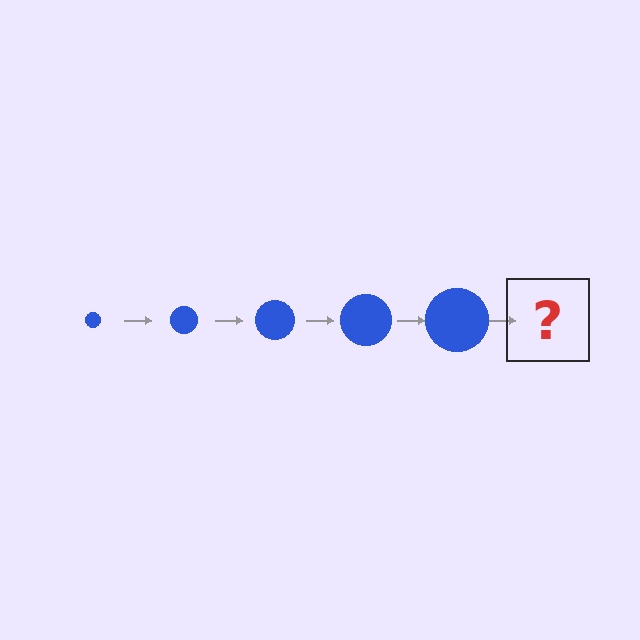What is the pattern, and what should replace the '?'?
The pattern is that the circle gets progressively larger each step. The '?' should be a blue circle, larger than the previous one.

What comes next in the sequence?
The next element should be a blue circle, larger than the previous one.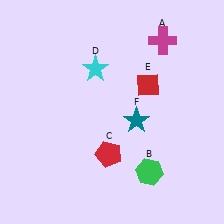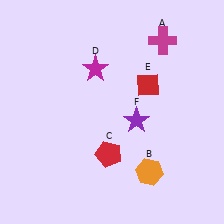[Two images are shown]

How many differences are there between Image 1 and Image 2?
There are 3 differences between the two images.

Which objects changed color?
B changed from green to orange. D changed from cyan to magenta. F changed from teal to purple.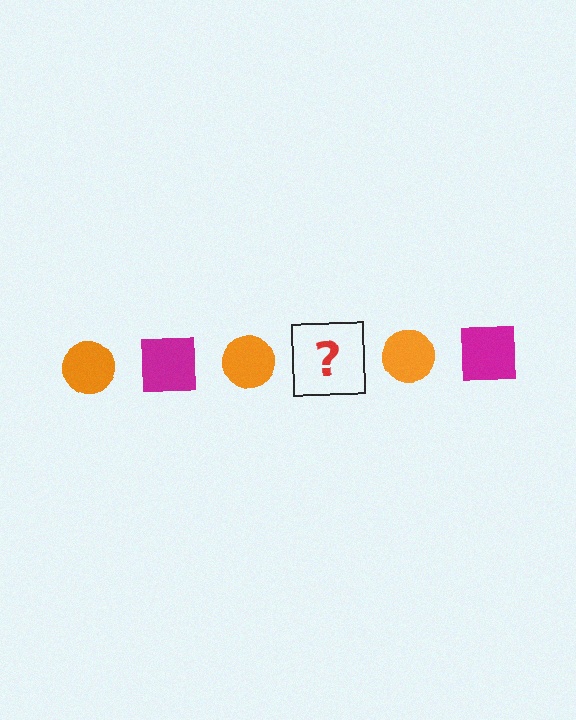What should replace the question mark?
The question mark should be replaced with a magenta square.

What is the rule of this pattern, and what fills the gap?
The rule is that the pattern alternates between orange circle and magenta square. The gap should be filled with a magenta square.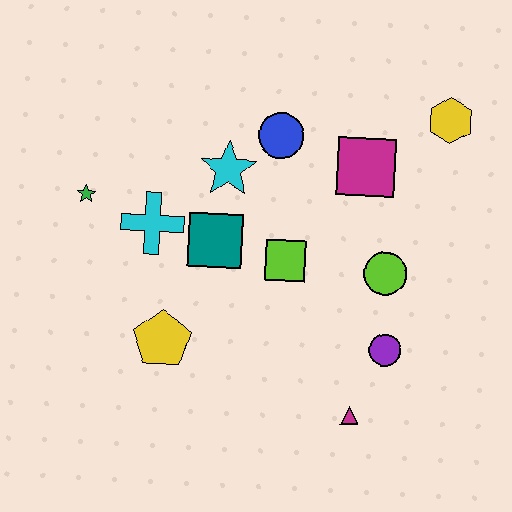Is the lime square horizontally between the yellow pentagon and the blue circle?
No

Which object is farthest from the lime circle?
The green star is farthest from the lime circle.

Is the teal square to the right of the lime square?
No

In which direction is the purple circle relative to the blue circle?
The purple circle is below the blue circle.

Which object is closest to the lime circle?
The purple circle is closest to the lime circle.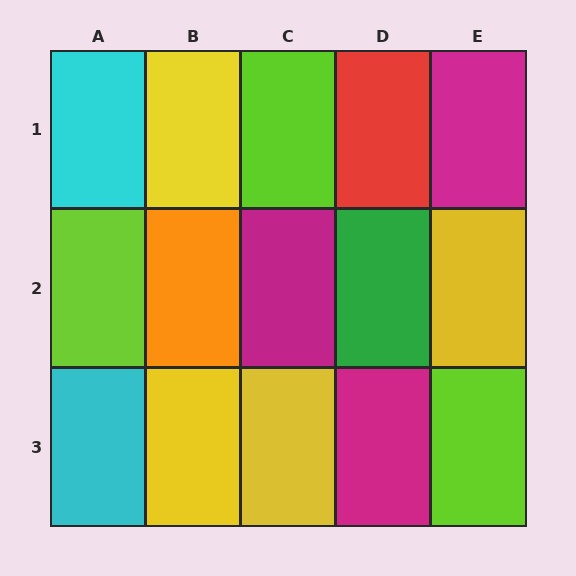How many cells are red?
1 cell is red.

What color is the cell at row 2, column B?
Orange.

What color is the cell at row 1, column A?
Cyan.